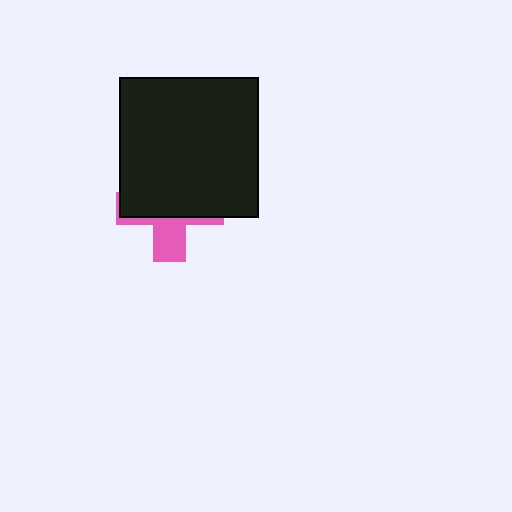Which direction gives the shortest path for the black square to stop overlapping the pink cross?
Moving up gives the shortest separation.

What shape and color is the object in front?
The object in front is a black square.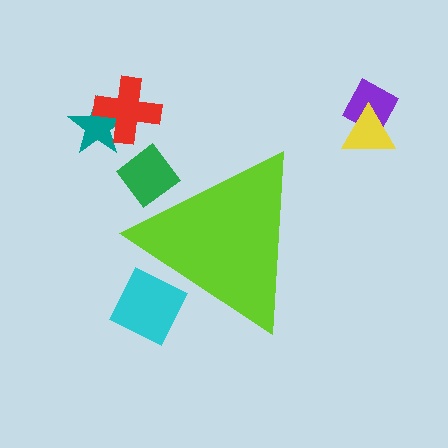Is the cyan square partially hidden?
Yes, the cyan square is partially hidden behind the lime triangle.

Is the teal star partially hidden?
No, the teal star is fully visible.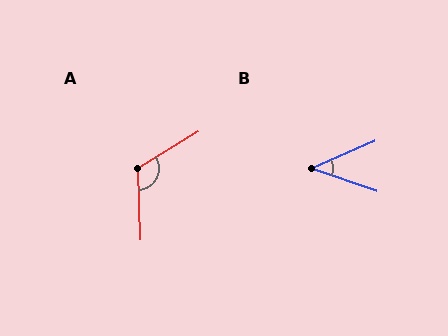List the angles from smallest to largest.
B (43°), A (119°).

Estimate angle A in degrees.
Approximately 119 degrees.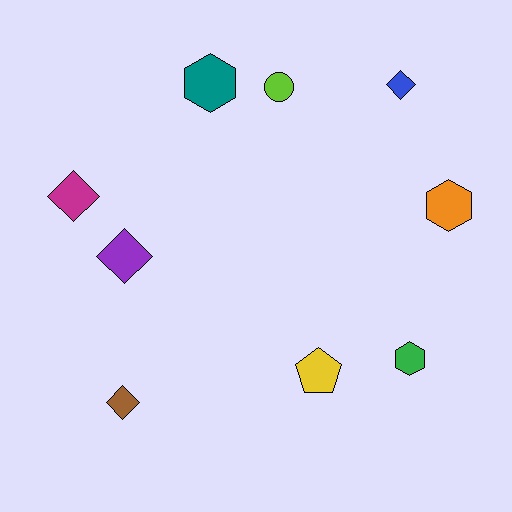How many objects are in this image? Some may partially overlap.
There are 9 objects.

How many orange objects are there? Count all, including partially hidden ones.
There is 1 orange object.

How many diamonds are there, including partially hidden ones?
There are 4 diamonds.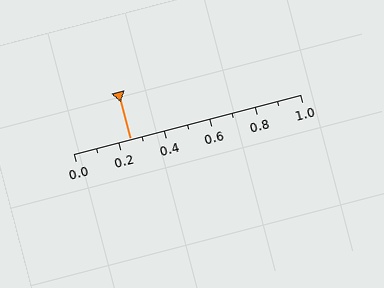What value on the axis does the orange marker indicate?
The marker indicates approximately 0.25.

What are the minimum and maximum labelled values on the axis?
The axis runs from 0.0 to 1.0.